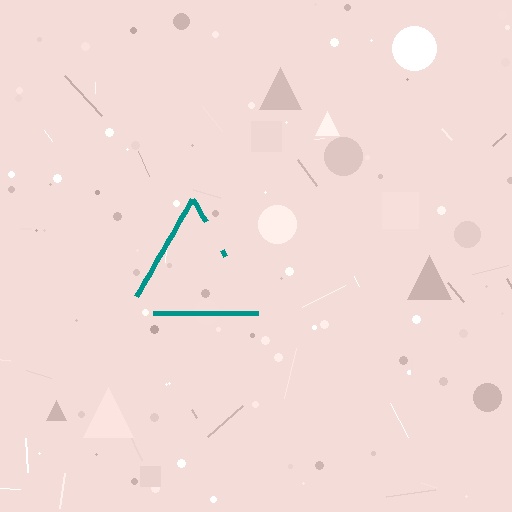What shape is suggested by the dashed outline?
The dashed outline suggests a triangle.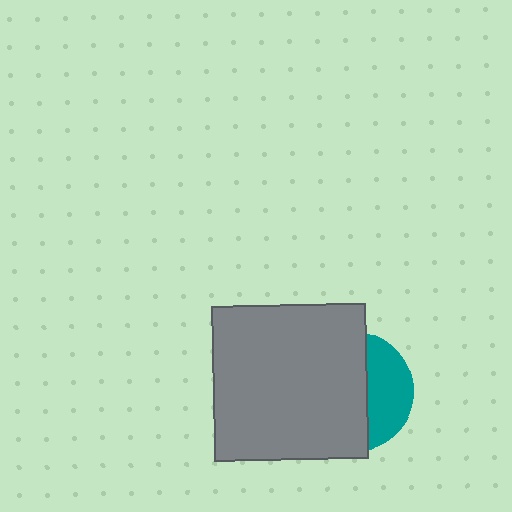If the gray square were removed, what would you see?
You would see the complete teal circle.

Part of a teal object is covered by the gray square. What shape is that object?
It is a circle.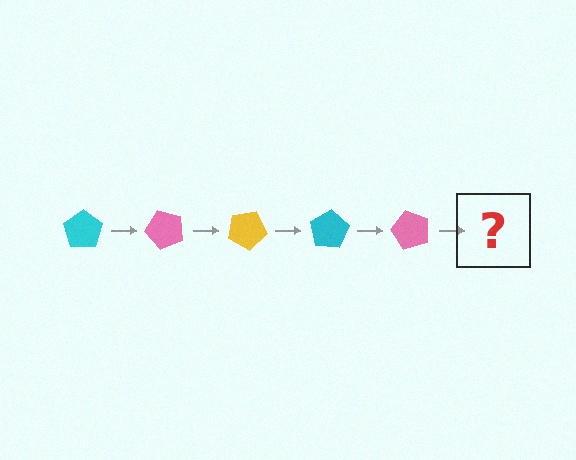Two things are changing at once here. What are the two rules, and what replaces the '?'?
The two rules are that it rotates 50 degrees each step and the color cycles through cyan, pink, and yellow. The '?' should be a yellow pentagon, rotated 250 degrees from the start.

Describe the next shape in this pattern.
It should be a yellow pentagon, rotated 250 degrees from the start.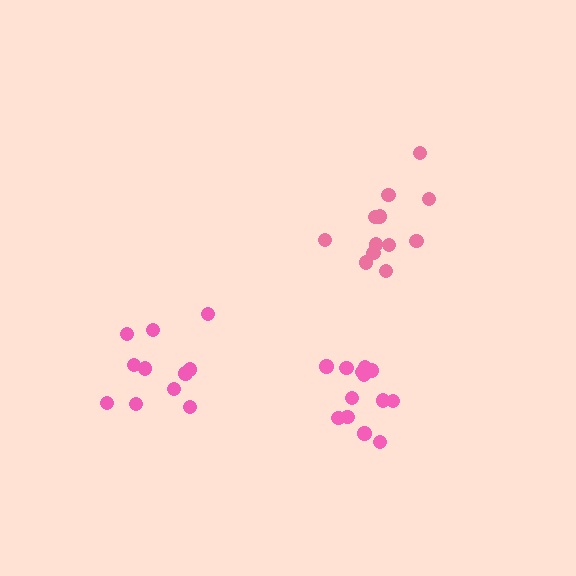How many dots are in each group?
Group 1: 11 dots, Group 2: 12 dots, Group 3: 13 dots (36 total).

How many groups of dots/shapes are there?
There are 3 groups.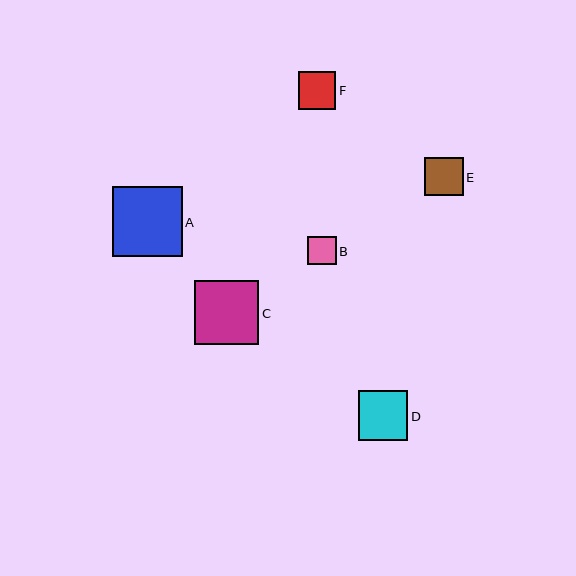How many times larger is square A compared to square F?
Square A is approximately 1.9 times the size of square F.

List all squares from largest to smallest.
From largest to smallest: A, C, D, E, F, B.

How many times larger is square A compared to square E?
Square A is approximately 1.8 times the size of square E.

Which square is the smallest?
Square B is the smallest with a size of approximately 28 pixels.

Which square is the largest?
Square A is the largest with a size of approximately 70 pixels.